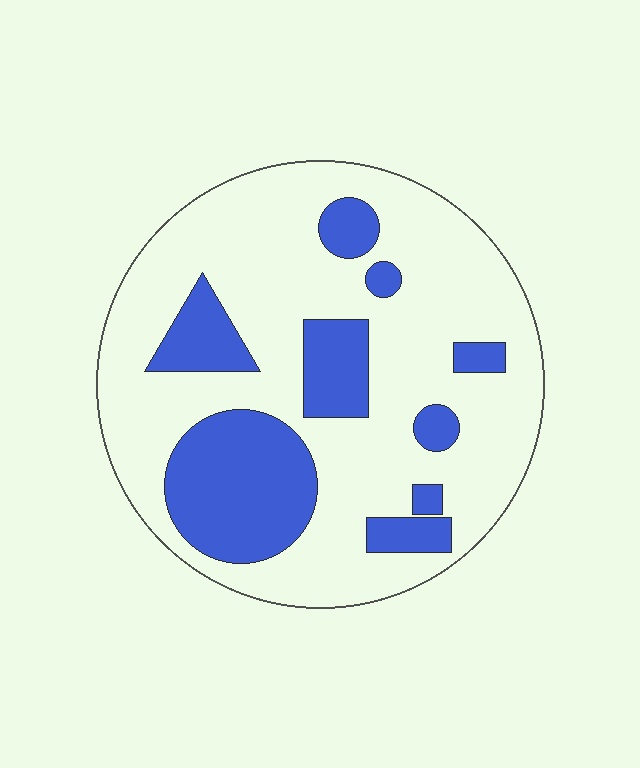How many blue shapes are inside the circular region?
9.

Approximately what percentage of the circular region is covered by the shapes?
Approximately 25%.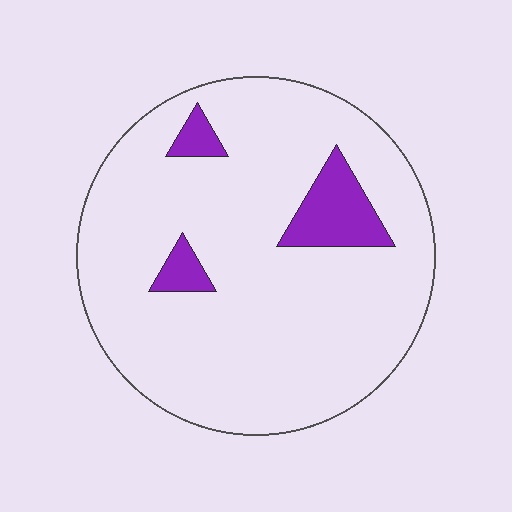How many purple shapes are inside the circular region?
3.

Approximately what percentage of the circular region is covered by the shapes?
Approximately 10%.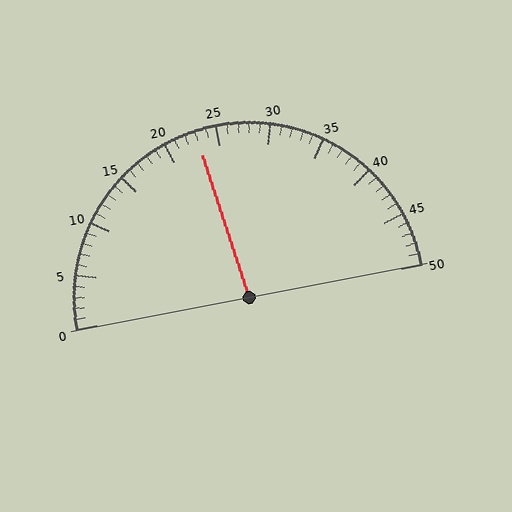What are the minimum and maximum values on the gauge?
The gauge ranges from 0 to 50.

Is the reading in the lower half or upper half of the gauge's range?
The reading is in the lower half of the range (0 to 50).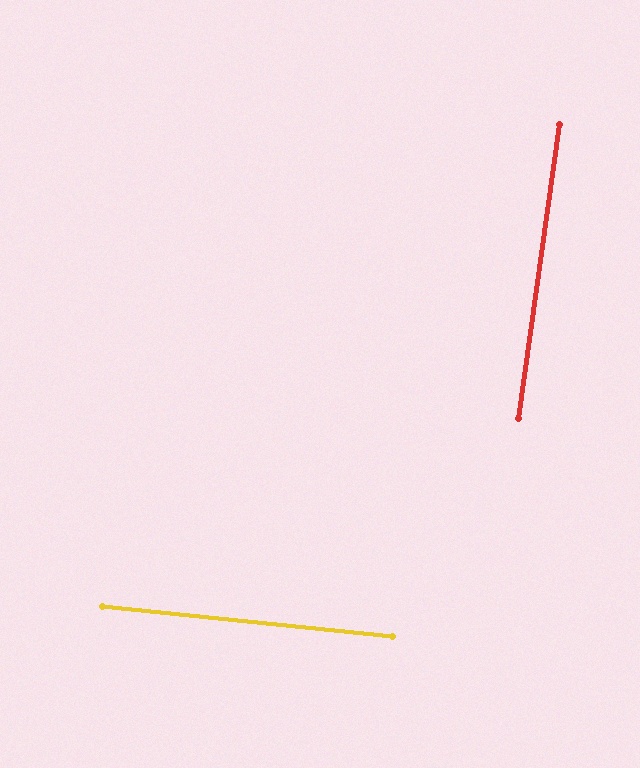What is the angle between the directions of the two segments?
Approximately 88 degrees.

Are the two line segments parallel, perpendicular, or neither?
Perpendicular — they meet at approximately 88°.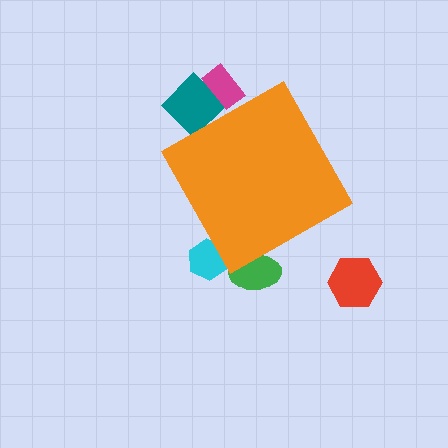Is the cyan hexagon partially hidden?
Yes, the cyan hexagon is partially hidden behind the orange diamond.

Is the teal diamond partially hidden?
Yes, the teal diamond is partially hidden behind the orange diamond.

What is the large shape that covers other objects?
An orange diamond.